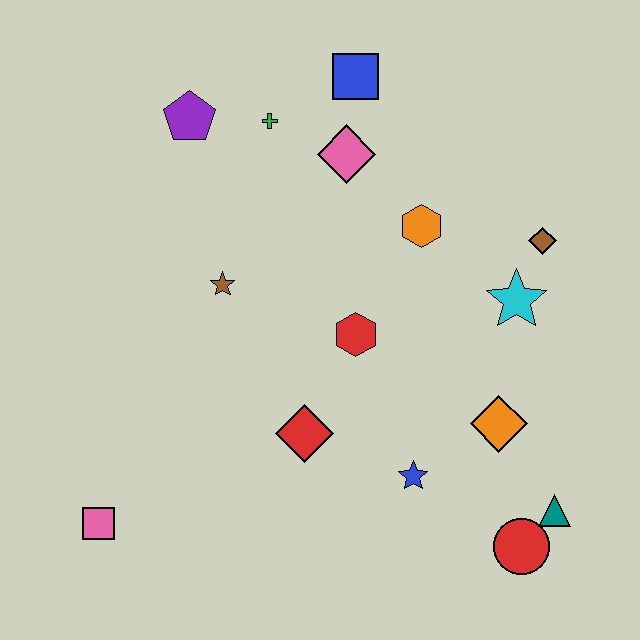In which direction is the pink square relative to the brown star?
The pink square is below the brown star.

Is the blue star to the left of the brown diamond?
Yes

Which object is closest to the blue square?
The pink diamond is closest to the blue square.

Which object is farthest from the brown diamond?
The pink square is farthest from the brown diamond.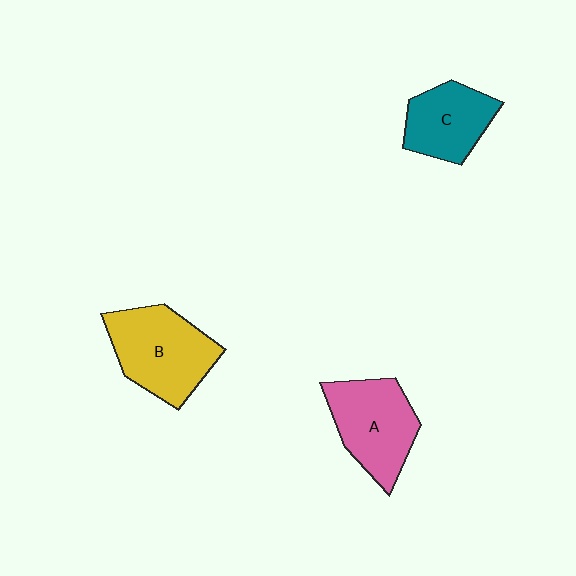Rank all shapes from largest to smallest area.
From largest to smallest: B (yellow), A (pink), C (teal).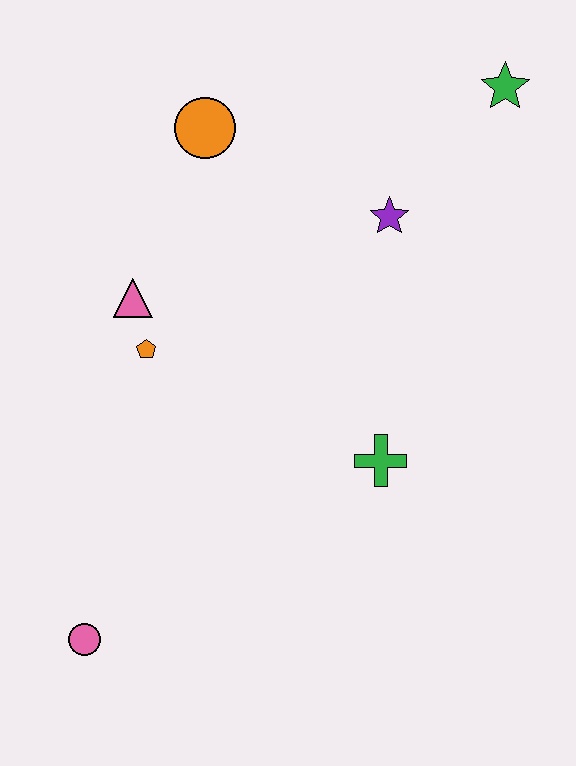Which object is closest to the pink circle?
The orange pentagon is closest to the pink circle.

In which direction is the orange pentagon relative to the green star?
The orange pentagon is to the left of the green star.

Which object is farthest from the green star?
The pink circle is farthest from the green star.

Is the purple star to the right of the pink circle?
Yes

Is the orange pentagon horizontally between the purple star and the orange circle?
No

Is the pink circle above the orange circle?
No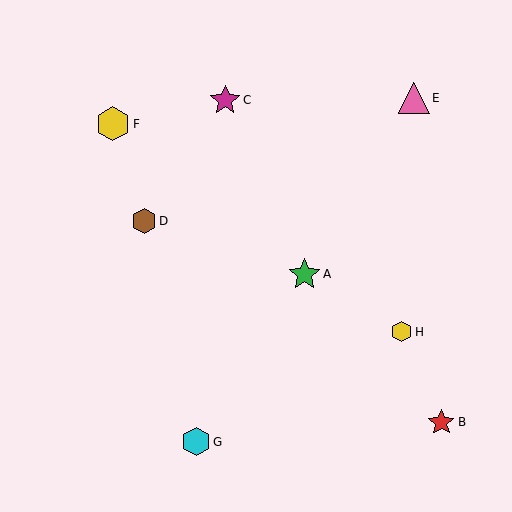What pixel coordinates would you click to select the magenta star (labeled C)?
Click at (225, 100) to select the magenta star C.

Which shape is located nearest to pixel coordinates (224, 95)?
The magenta star (labeled C) at (225, 100) is nearest to that location.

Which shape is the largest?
The yellow hexagon (labeled F) is the largest.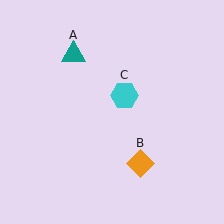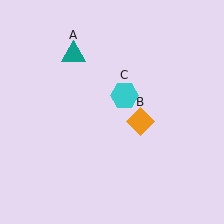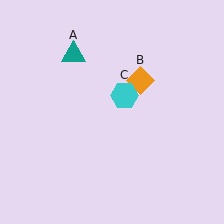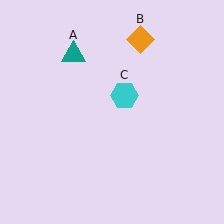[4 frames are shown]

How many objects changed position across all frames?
1 object changed position: orange diamond (object B).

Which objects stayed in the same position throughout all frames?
Teal triangle (object A) and cyan hexagon (object C) remained stationary.